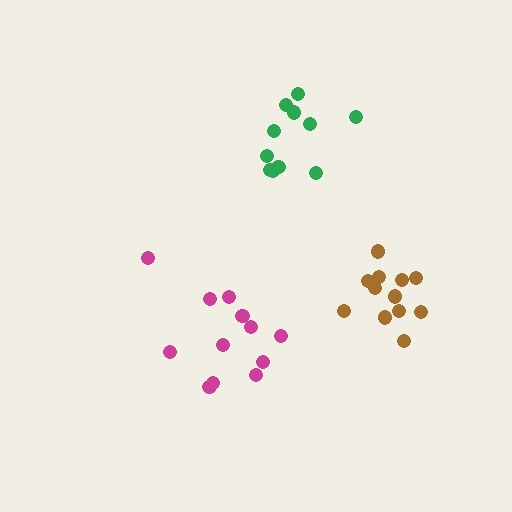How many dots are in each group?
Group 1: 12 dots, Group 2: 11 dots, Group 3: 13 dots (36 total).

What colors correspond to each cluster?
The clusters are colored: magenta, green, brown.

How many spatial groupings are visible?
There are 3 spatial groupings.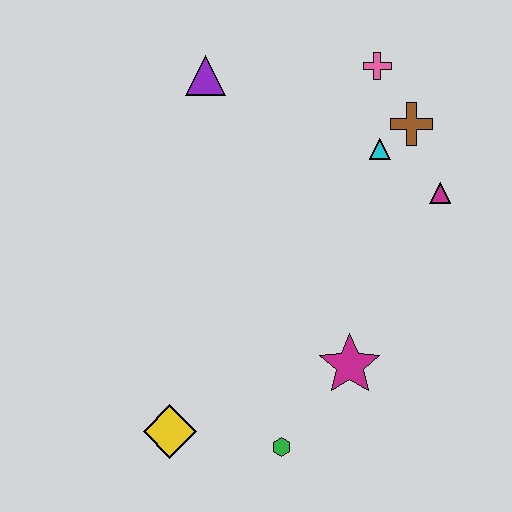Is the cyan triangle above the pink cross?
No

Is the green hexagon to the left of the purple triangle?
No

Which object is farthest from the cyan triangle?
The yellow diamond is farthest from the cyan triangle.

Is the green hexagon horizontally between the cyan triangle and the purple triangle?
Yes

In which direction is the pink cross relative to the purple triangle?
The pink cross is to the right of the purple triangle.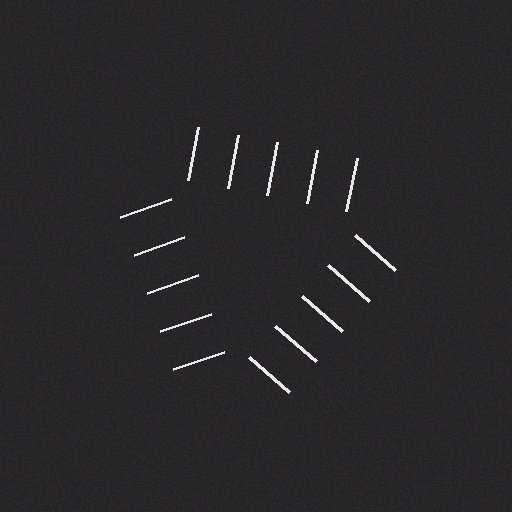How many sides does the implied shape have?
3 sides — the line-ends trace a triangle.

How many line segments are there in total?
15 — 5 along each of the 3 edges.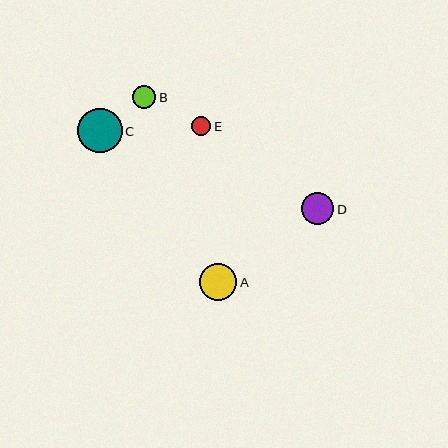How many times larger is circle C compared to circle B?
Circle C is approximately 1.9 times the size of circle B.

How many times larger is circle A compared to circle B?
Circle A is approximately 1.6 times the size of circle B.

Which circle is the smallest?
Circle E is the smallest with a size of approximately 20 pixels.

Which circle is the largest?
Circle C is the largest with a size of approximately 44 pixels.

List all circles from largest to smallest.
From largest to smallest: C, A, D, B, E.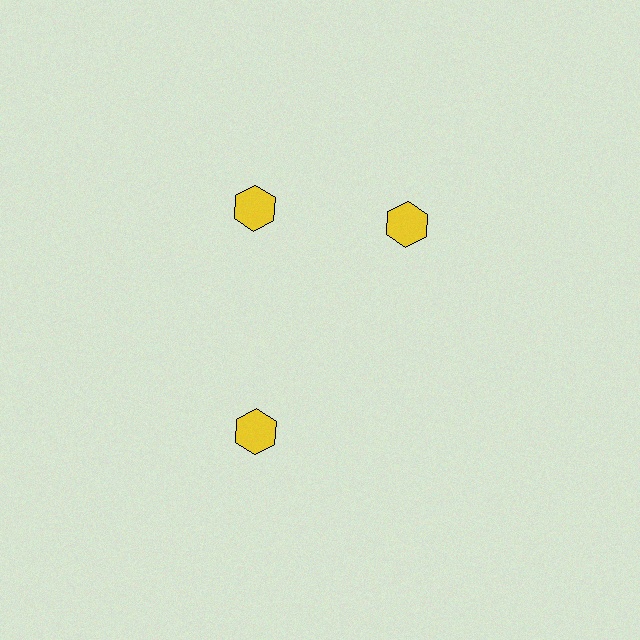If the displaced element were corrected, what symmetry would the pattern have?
It would have 3-fold rotational symmetry — the pattern would map onto itself every 120 degrees.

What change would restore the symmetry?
The symmetry would be restored by rotating it back into even spacing with its neighbors so that all 3 hexagons sit at equal angles and equal distance from the center.